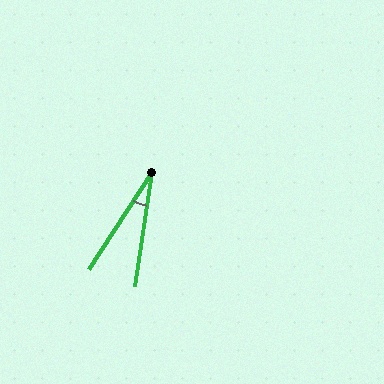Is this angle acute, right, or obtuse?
It is acute.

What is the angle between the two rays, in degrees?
Approximately 24 degrees.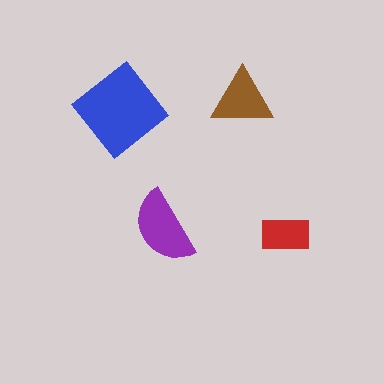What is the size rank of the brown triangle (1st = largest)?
3rd.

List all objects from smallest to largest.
The red rectangle, the brown triangle, the purple semicircle, the blue diamond.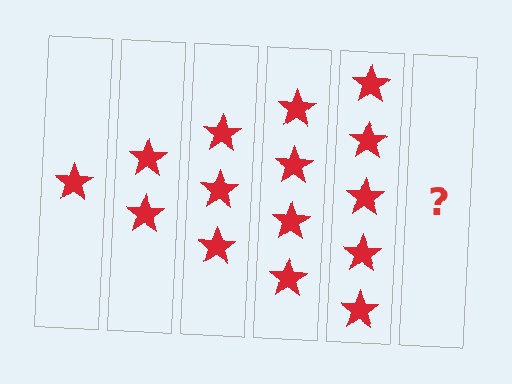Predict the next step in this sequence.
The next step is 6 stars.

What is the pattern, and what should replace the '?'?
The pattern is that each step adds one more star. The '?' should be 6 stars.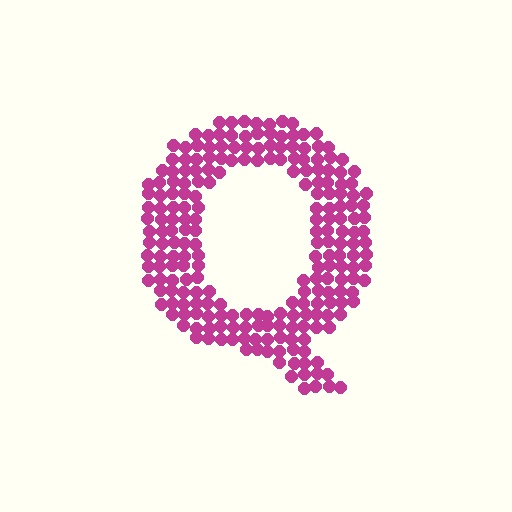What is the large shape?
The large shape is the letter Q.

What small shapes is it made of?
It is made of small circles.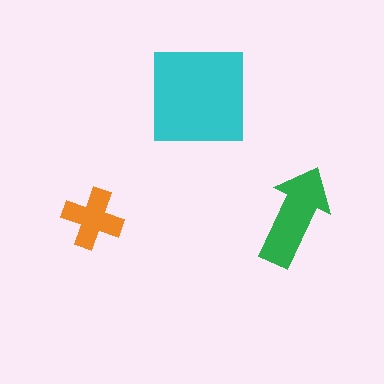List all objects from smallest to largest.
The orange cross, the green arrow, the cyan square.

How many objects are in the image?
There are 3 objects in the image.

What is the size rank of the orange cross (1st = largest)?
3rd.